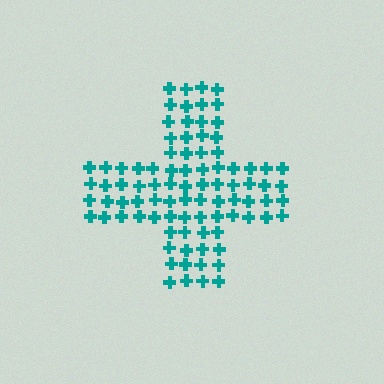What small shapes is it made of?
It is made of small crosses.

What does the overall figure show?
The overall figure shows a cross.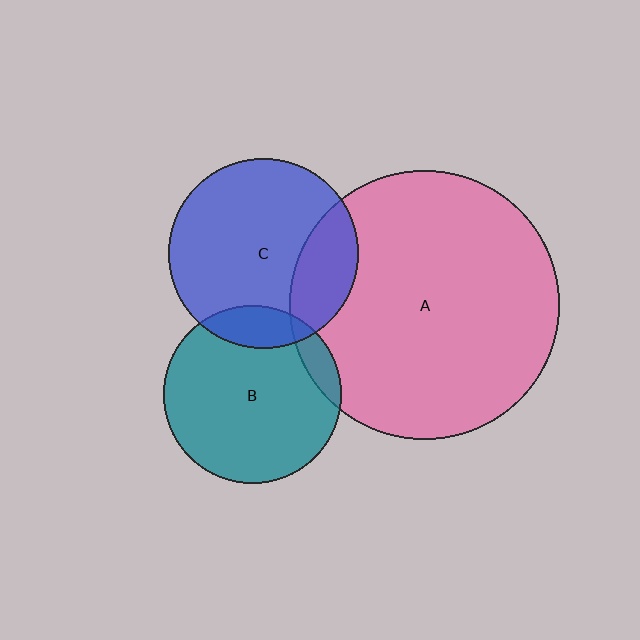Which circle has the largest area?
Circle A (pink).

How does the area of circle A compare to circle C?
Approximately 2.0 times.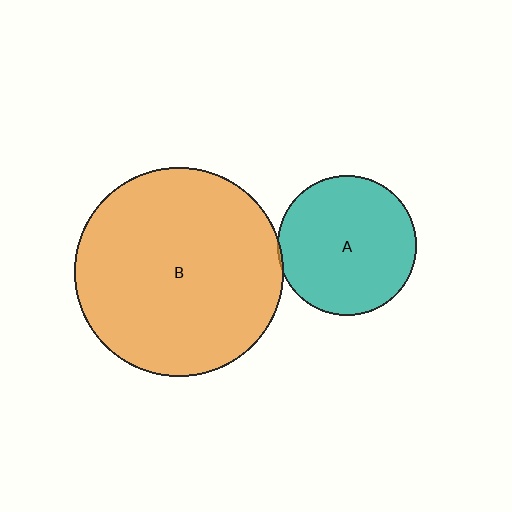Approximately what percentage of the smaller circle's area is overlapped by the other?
Approximately 5%.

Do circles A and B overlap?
Yes.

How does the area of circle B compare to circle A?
Approximately 2.2 times.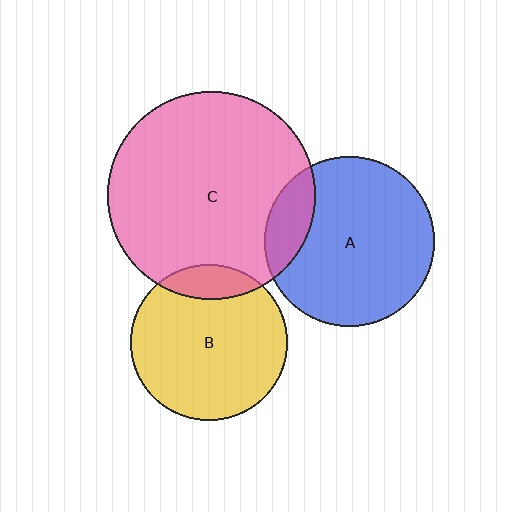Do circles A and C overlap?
Yes.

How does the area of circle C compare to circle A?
Approximately 1.5 times.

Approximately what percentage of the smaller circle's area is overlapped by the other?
Approximately 15%.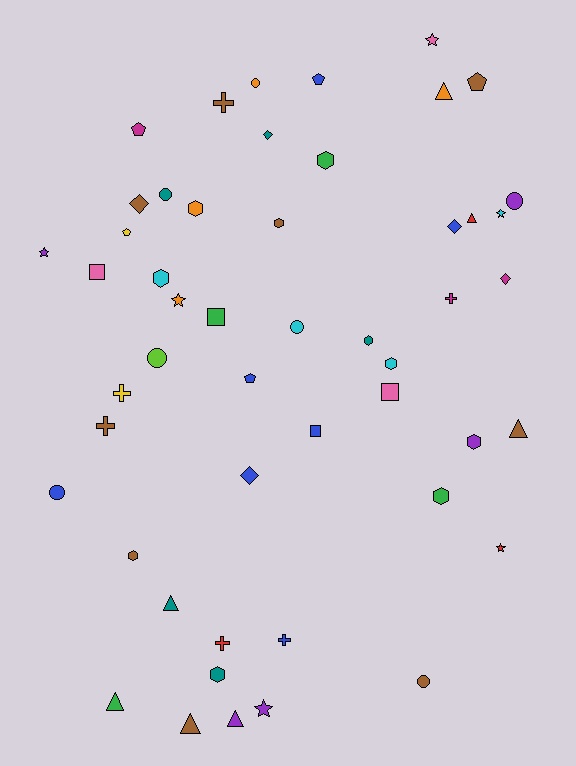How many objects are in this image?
There are 50 objects.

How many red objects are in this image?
There are 3 red objects.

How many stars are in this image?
There are 6 stars.